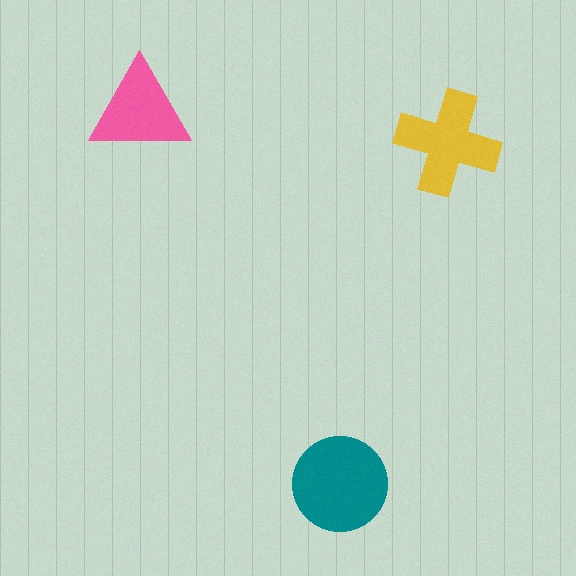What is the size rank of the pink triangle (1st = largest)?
3rd.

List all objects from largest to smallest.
The teal circle, the yellow cross, the pink triangle.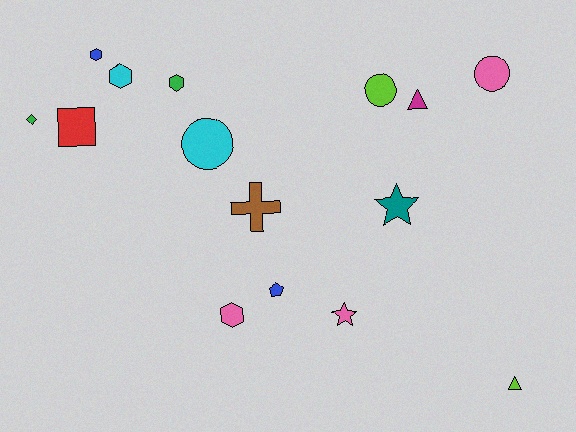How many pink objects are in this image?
There are 3 pink objects.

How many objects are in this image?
There are 15 objects.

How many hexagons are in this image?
There are 4 hexagons.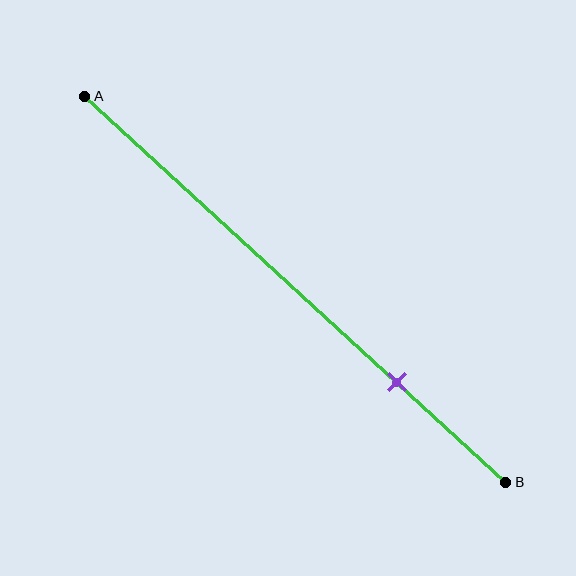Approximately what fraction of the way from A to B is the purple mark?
The purple mark is approximately 75% of the way from A to B.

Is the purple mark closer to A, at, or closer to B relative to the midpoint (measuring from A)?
The purple mark is closer to point B than the midpoint of segment AB.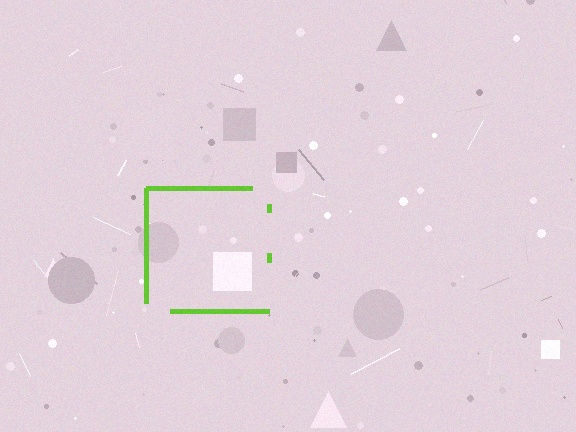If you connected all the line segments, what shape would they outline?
They would outline a square.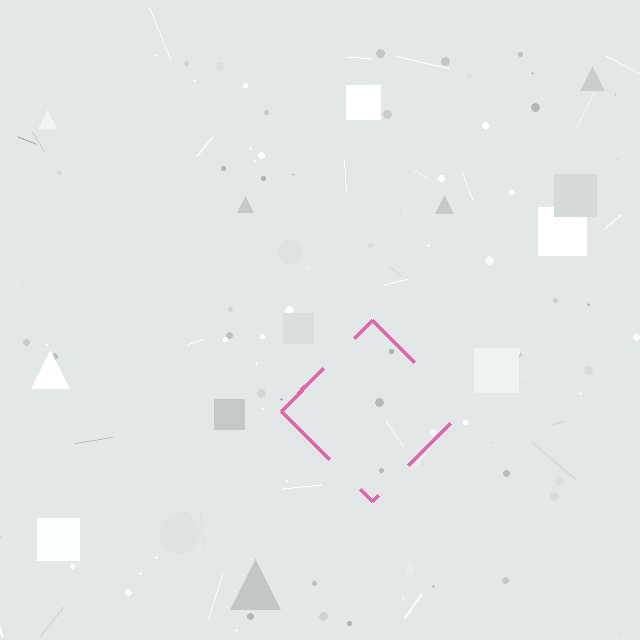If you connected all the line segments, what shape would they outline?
They would outline a diamond.